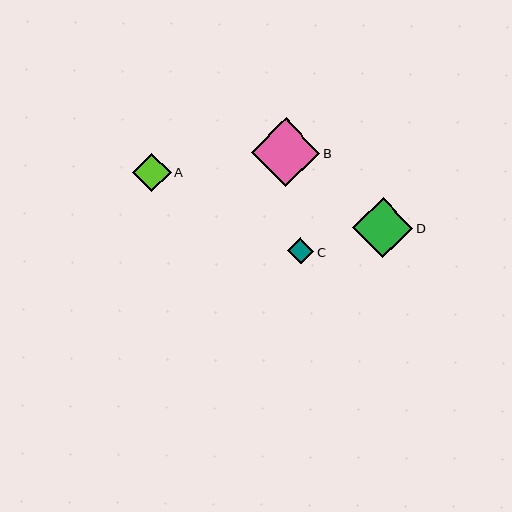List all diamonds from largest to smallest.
From largest to smallest: B, D, A, C.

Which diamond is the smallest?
Diamond C is the smallest with a size of approximately 27 pixels.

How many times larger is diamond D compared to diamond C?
Diamond D is approximately 2.3 times the size of diamond C.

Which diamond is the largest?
Diamond B is the largest with a size of approximately 69 pixels.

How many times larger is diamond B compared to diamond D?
Diamond B is approximately 1.1 times the size of diamond D.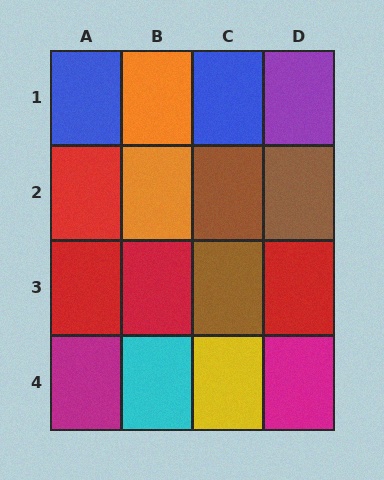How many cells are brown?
3 cells are brown.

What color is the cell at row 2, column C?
Brown.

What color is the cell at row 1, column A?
Blue.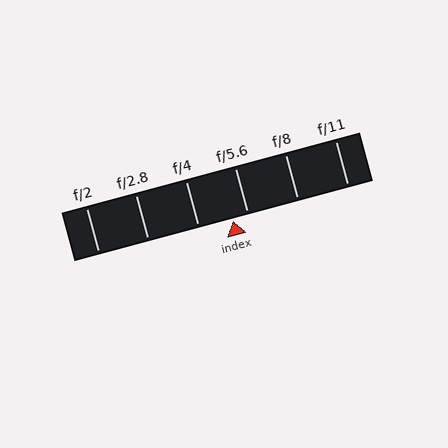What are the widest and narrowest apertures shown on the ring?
The widest aperture shown is f/2 and the narrowest is f/11.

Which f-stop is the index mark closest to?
The index mark is closest to f/5.6.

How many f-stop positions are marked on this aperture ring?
There are 6 f-stop positions marked.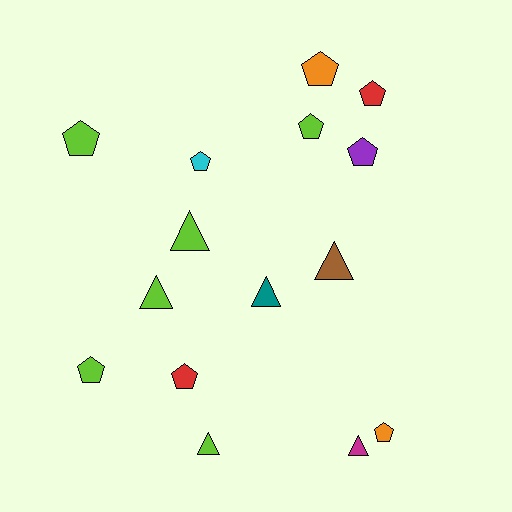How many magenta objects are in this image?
There is 1 magenta object.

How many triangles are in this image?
There are 6 triangles.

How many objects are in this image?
There are 15 objects.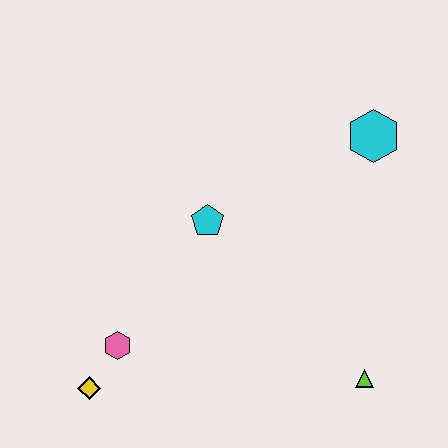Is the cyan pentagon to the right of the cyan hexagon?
No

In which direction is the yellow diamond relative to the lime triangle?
The yellow diamond is to the left of the lime triangle.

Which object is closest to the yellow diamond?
The pink hexagon is closest to the yellow diamond.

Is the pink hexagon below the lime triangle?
No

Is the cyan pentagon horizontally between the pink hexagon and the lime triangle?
Yes